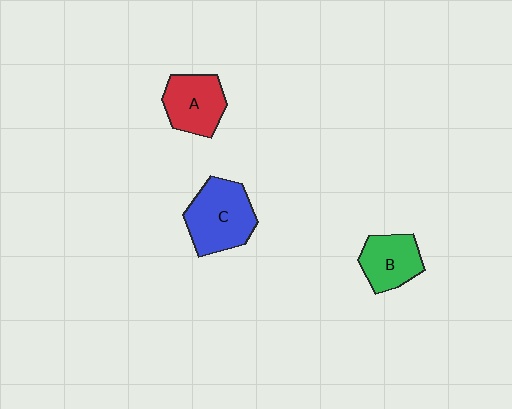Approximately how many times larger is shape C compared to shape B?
Approximately 1.4 times.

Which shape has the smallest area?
Shape B (green).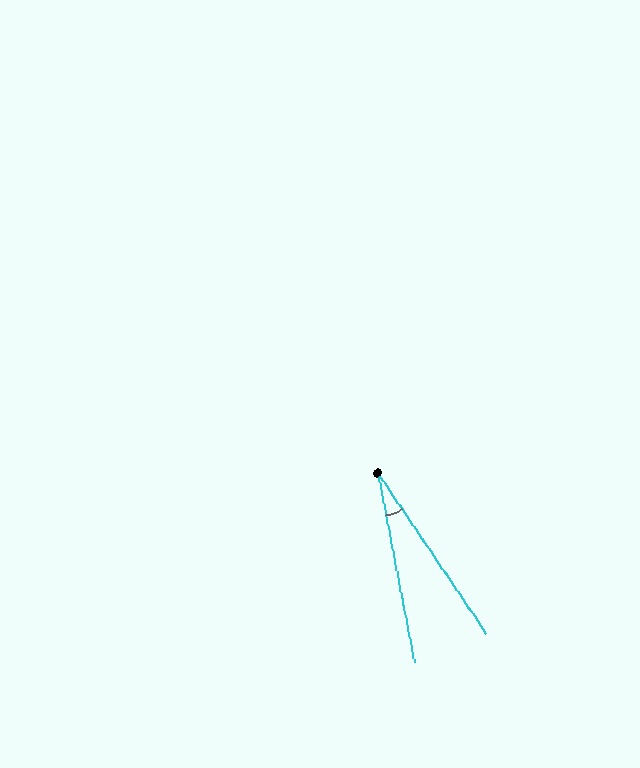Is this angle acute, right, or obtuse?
It is acute.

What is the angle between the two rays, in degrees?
Approximately 23 degrees.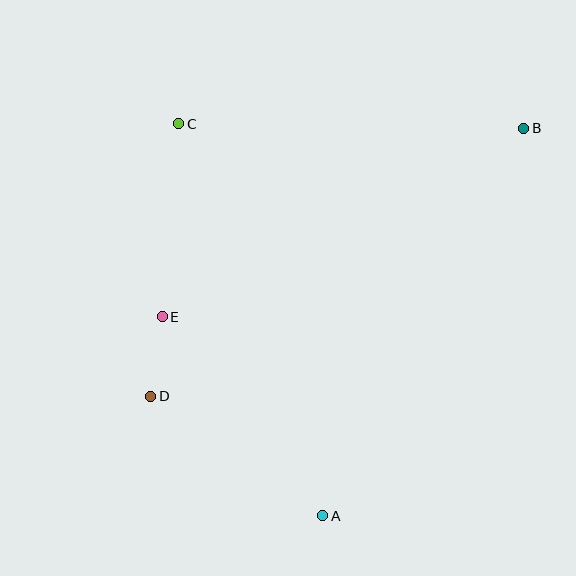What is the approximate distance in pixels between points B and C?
The distance between B and C is approximately 345 pixels.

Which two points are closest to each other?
Points D and E are closest to each other.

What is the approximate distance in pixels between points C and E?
The distance between C and E is approximately 194 pixels.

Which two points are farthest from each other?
Points B and D are farthest from each other.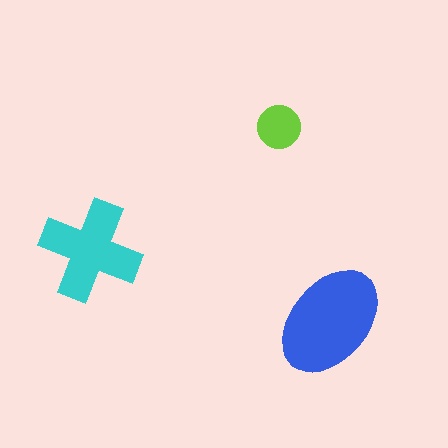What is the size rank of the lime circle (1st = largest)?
3rd.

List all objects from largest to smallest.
The blue ellipse, the cyan cross, the lime circle.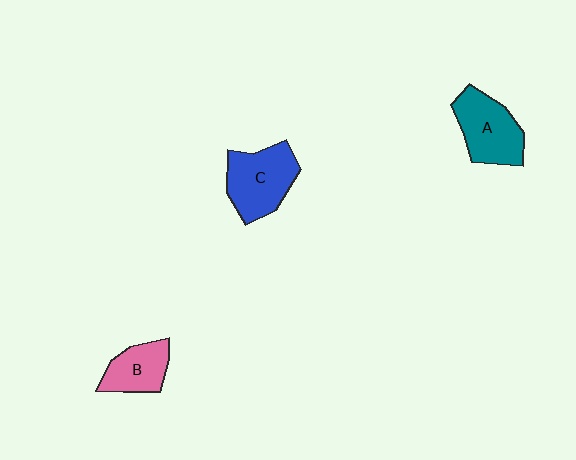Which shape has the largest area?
Shape C (blue).